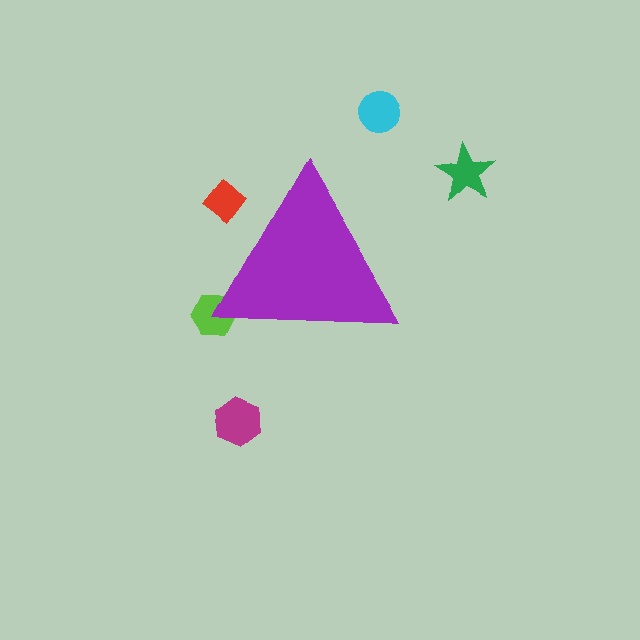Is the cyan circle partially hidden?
No, the cyan circle is fully visible.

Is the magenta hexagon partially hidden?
No, the magenta hexagon is fully visible.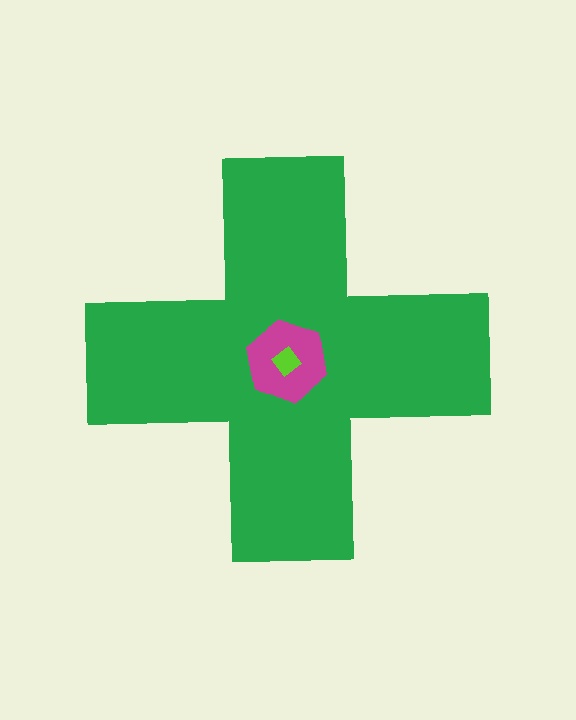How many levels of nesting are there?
3.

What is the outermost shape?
The green cross.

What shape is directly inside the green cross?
The magenta hexagon.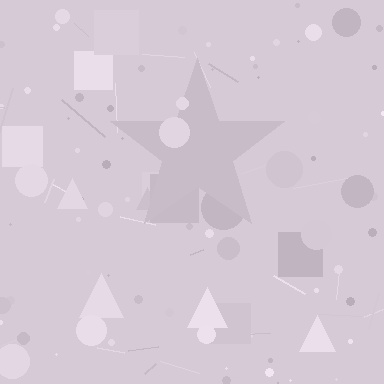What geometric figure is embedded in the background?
A star is embedded in the background.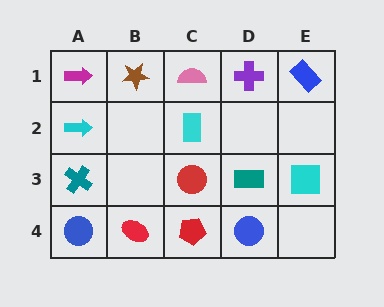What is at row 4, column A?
A blue circle.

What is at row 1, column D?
A purple cross.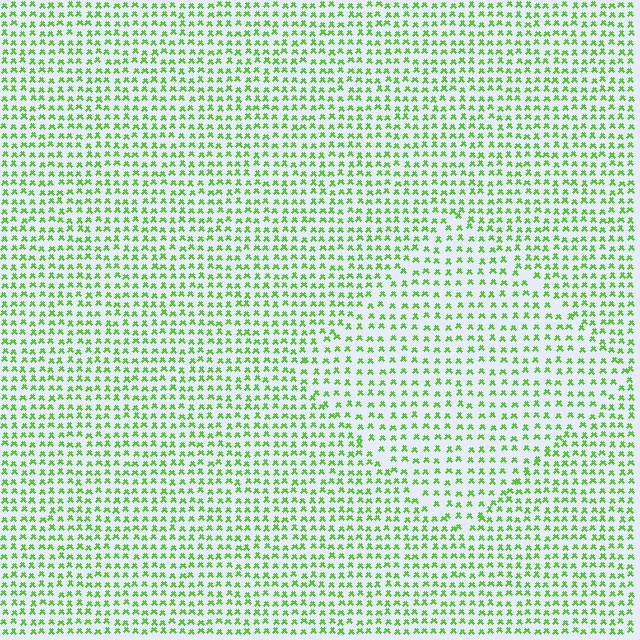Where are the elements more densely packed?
The elements are more densely packed outside the diamond boundary.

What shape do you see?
I see a diamond.